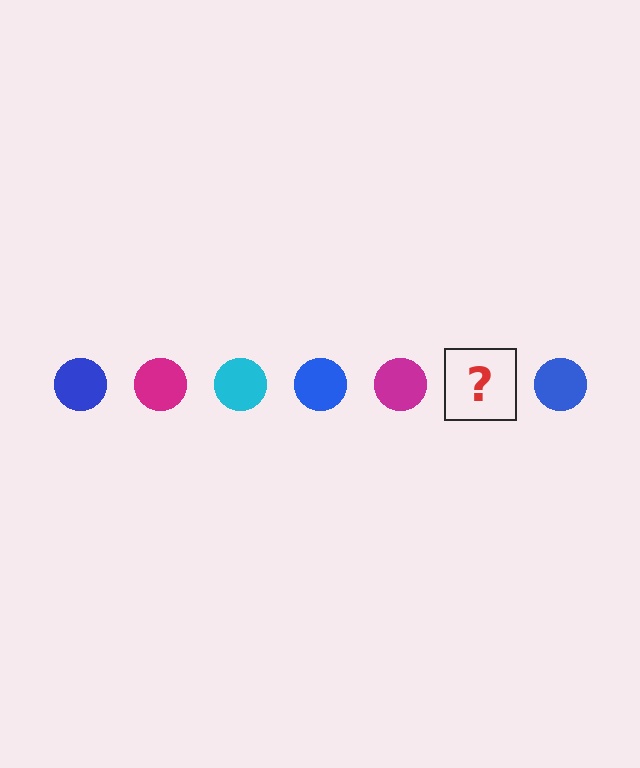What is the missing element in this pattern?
The missing element is a cyan circle.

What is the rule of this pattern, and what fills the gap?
The rule is that the pattern cycles through blue, magenta, cyan circles. The gap should be filled with a cyan circle.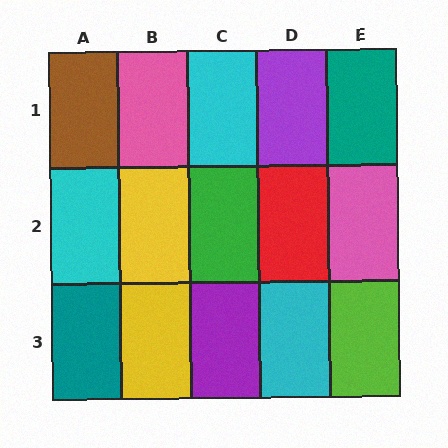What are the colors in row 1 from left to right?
Brown, pink, cyan, purple, teal.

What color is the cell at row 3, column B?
Yellow.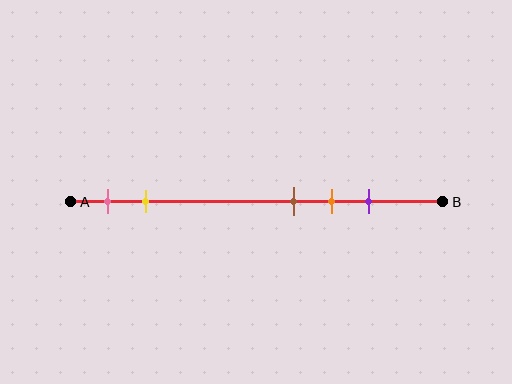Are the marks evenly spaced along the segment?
No, the marks are not evenly spaced.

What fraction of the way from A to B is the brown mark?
The brown mark is approximately 60% (0.6) of the way from A to B.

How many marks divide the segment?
There are 5 marks dividing the segment.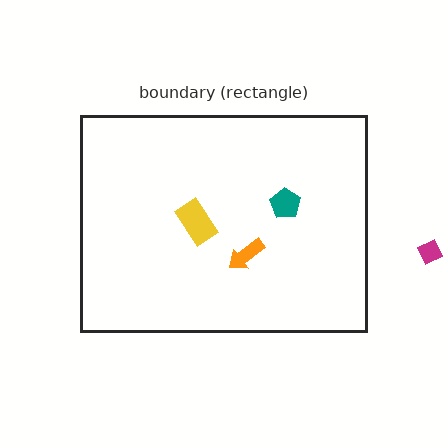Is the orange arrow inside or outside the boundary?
Inside.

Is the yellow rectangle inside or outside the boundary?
Inside.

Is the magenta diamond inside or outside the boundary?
Outside.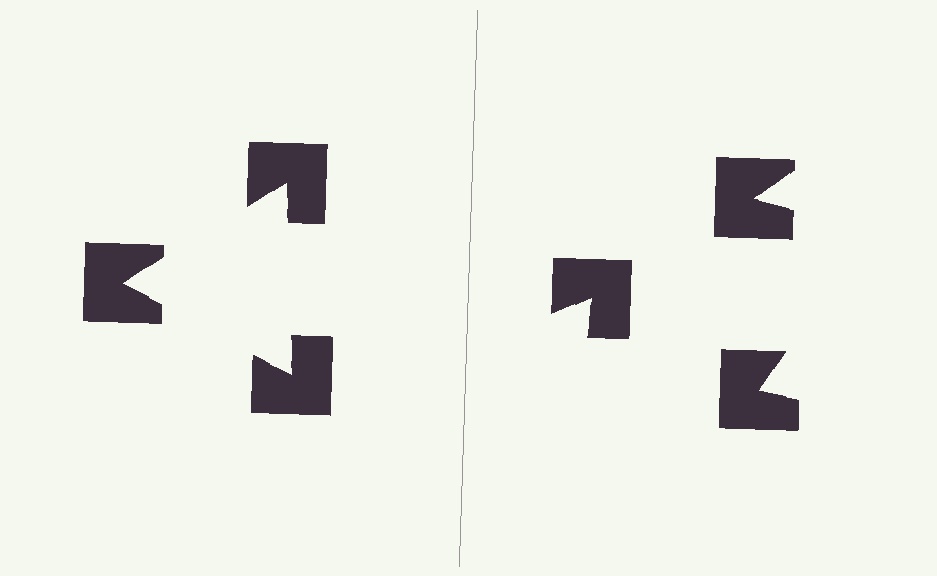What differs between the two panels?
The notched squares are positioned identically on both sides; only the wedge orientations differ. On the left they align to a triangle; on the right they are misaligned.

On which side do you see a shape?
An illusory triangle appears on the left side. On the right side the wedge cuts are rotated, so no coherent shape forms.